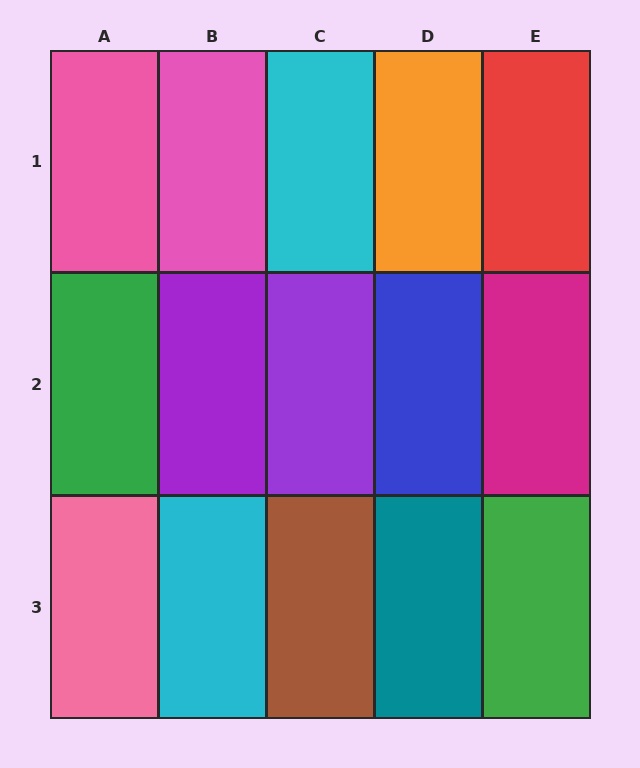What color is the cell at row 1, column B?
Pink.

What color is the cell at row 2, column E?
Magenta.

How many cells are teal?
1 cell is teal.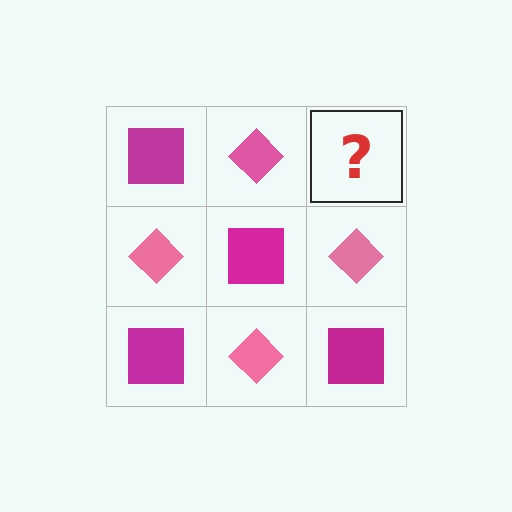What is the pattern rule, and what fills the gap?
The rule is that it alternates magenta square and pink diamond in a checkerboard pattern. The gap should be filled with a magenta square.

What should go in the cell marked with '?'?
The missing cell should contain a magenta square.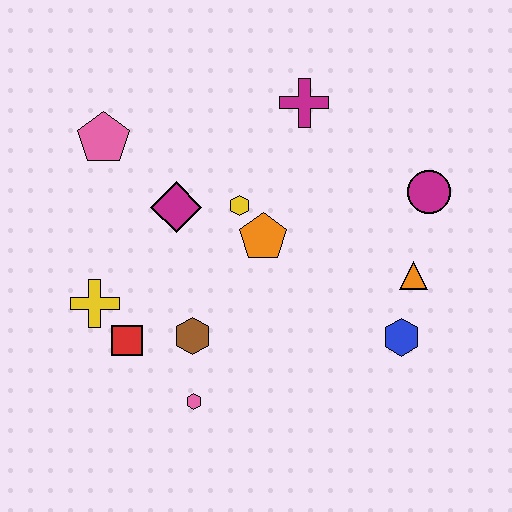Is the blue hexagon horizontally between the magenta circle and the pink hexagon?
Yes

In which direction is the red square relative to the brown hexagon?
The red square is to the left of the brown hexagon.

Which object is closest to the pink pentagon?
The magenta diamond is closest to the pink pentagon.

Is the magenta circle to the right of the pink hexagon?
Yes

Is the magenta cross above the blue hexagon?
Yes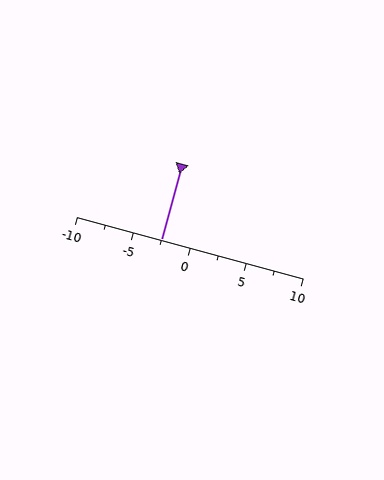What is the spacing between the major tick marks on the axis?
The major ticks are spaced 5 apart.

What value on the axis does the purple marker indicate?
The marker indicates approximately -2.5.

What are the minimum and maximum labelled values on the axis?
The axis runs from -10 to 10.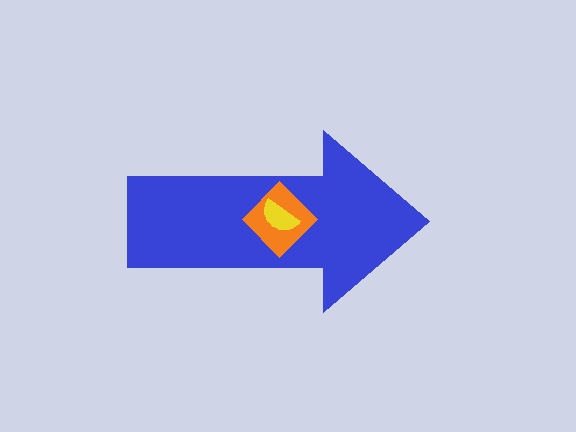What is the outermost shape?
The blue arrow.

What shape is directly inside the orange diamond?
The yellow semicircle.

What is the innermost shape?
The yellow semicircle.